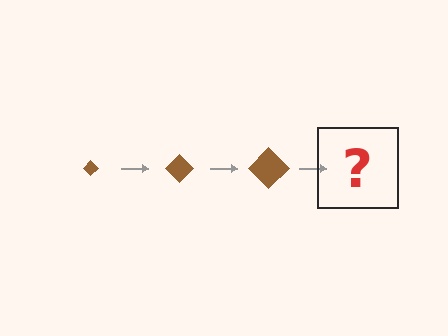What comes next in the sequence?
The next element should be a brown diamond, larger than the previous one.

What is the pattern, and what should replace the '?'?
The pattern is that the diamond gets progressively larger each step. The '?' should be a brown diamond, larger than the previous one.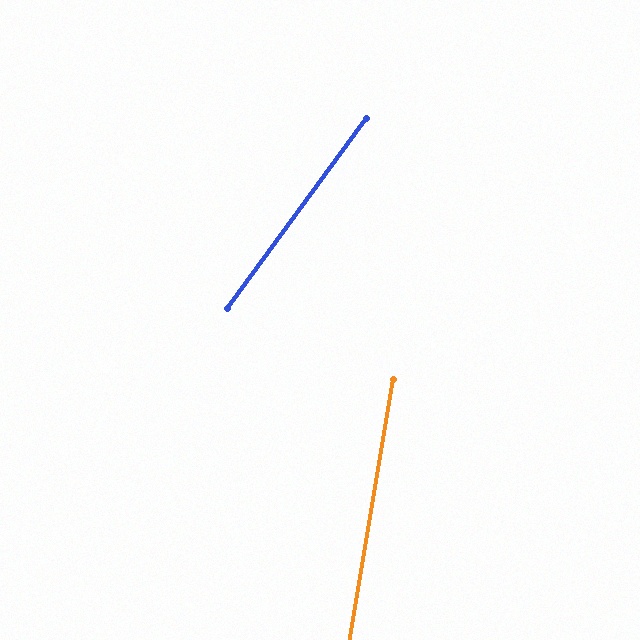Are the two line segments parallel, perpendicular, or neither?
Neither parallel nor perpendicular — they differ by about 27°.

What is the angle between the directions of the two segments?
Approximately 27 degrees.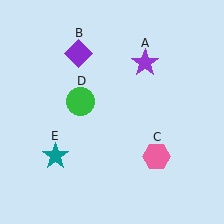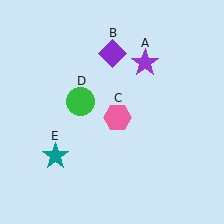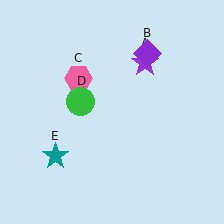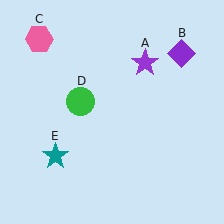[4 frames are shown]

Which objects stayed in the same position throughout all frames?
Purple star (object A) and green circle (object D) and teal star (object E) remained stationary.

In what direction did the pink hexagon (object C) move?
The pink hexagon (object C) moved up and to the left.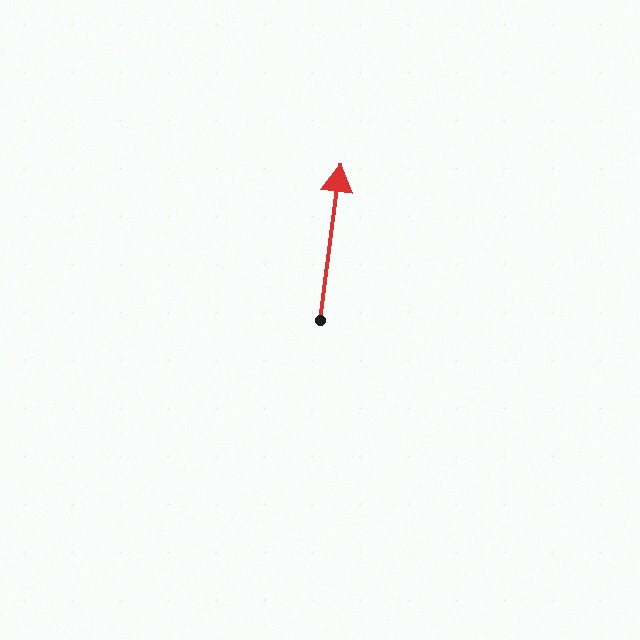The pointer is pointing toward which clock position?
Roughly 12 o'clock.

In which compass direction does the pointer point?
North.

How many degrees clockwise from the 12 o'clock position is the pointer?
Approximately 7 degrees.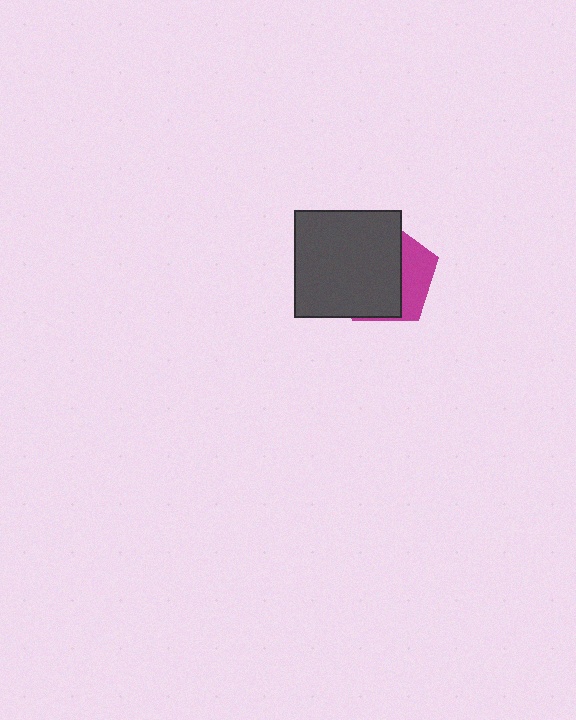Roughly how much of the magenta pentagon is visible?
A small part of it is visible (roughly 32%).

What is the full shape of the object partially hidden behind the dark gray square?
The partially hidden object is a magenta pentagon.